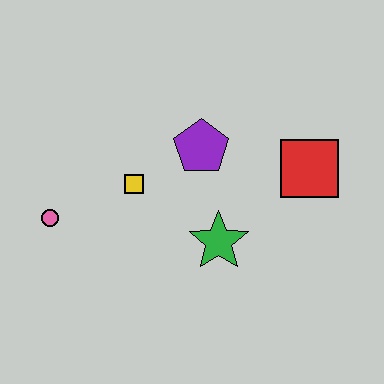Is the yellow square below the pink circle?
No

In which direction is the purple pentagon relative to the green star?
The purple pentagon is above the green star.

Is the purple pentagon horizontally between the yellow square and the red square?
Yes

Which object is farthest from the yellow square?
The red square is farthest from the yellow square.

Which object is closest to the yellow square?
The purple pentagon is closest to the yellow square.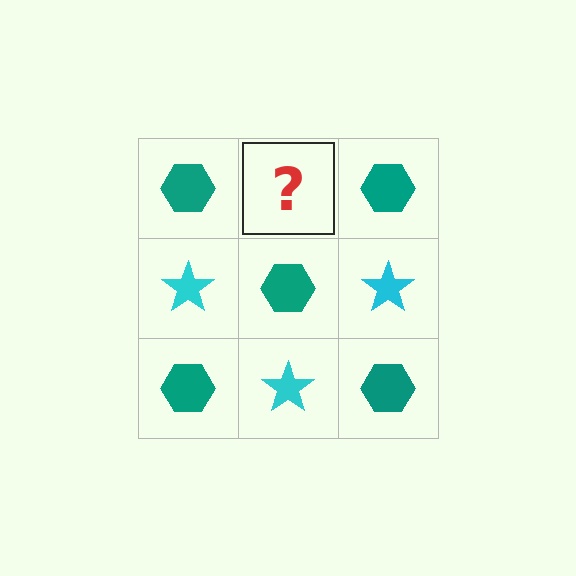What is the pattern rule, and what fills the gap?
The rule is that it alternates teal hexagon and cyan star in a checkerboard pattern. The gap should be filled with a cyan star.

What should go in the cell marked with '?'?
The missing cell should contain a cyan star.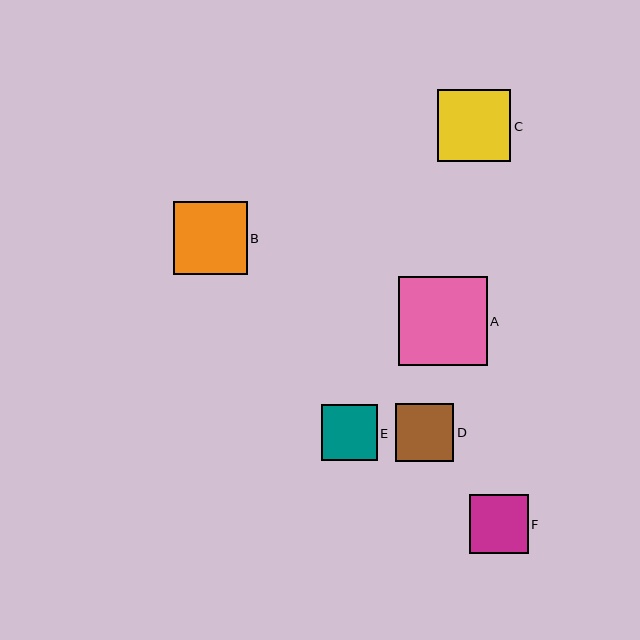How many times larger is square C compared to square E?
Square C is approximately 1.3 times the size of square E.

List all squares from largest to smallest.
From largest to smallest: A, B, C, F, D, E.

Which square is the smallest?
Square E is the smallest with a size of approximately 56 pixels.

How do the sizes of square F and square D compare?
Square F and square D are approximately the same size.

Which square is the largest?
Square A is the largest with a size of approximately 89 pixels.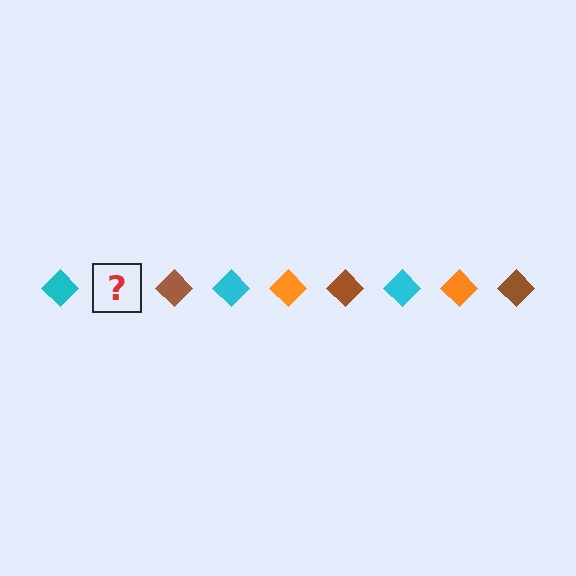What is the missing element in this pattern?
The missing element is an orange diamond.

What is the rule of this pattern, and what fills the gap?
The rule is that the pattern cycles through cyan, orange, brown diamonds. The gap should be filled with an orange diamond.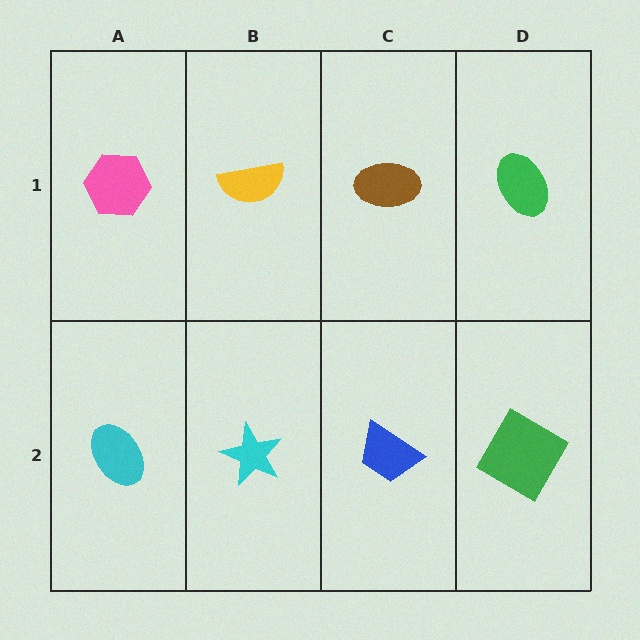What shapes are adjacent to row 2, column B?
A yellow semicircle (row 1, column B), a cyan ellipse (row 2, column A), a blue trapezoid (row 2, column C).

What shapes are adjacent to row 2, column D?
A green ellipse (row 1, column D), a blue trapezoid (row 2, column C).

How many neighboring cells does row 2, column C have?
3.